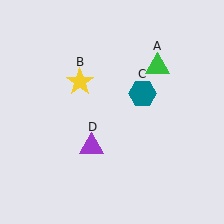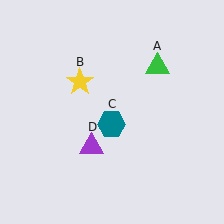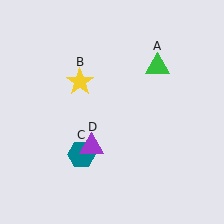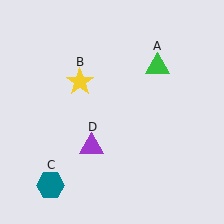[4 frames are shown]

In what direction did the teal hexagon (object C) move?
The teal hexagon (object C) moved down and to the left.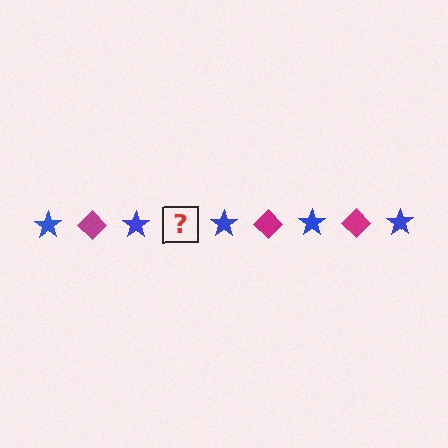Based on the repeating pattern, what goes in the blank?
The blank should be a magenta diamond.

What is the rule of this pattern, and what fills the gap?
The rule is that the pattern alternates between blue star and magenta diamond. The gap should be filled with a magenta diamond.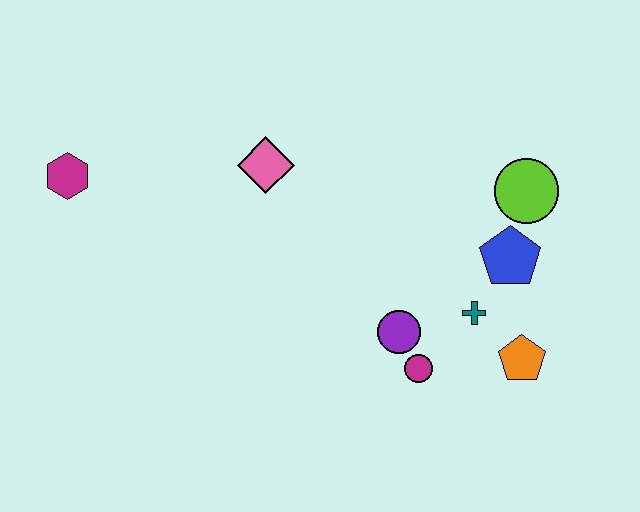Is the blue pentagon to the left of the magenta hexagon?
No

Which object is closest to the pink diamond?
The magenta hexagon is closest to the pink diamond.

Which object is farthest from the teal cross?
The magenta hexagon is farthest from the teal cross.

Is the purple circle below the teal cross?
Yes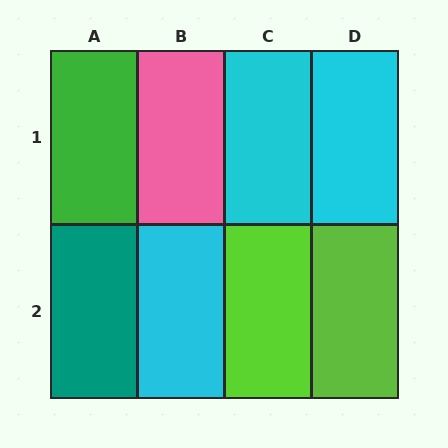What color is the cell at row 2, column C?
Lime.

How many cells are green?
1 cell is green.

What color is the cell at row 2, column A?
Teal.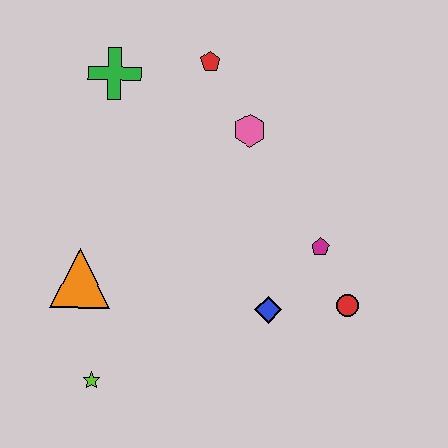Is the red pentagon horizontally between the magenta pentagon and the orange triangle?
Yes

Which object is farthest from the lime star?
The red pentagon is farthest from the lime star.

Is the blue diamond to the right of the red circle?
No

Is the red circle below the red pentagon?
Yes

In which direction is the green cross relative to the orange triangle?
The green cross is above the orange triangle.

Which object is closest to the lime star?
The orange triangle is closest to the lime star.